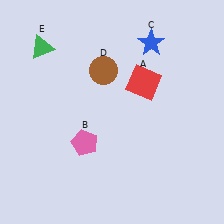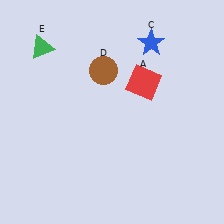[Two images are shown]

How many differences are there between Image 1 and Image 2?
There is 1 difference between the two images.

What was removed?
The pink pentagon (B) was removed in Image 2.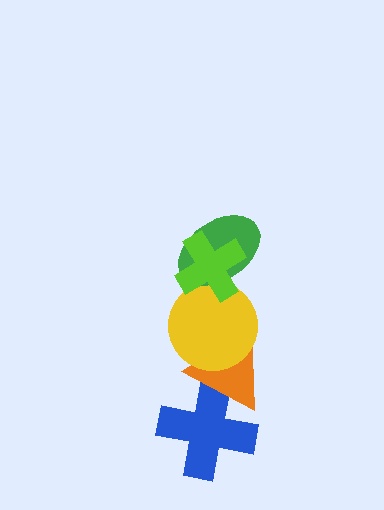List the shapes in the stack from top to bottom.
From top to bottom: the lime cross, the green ellipse, the yellow circle, the orange triangle, the blue cross.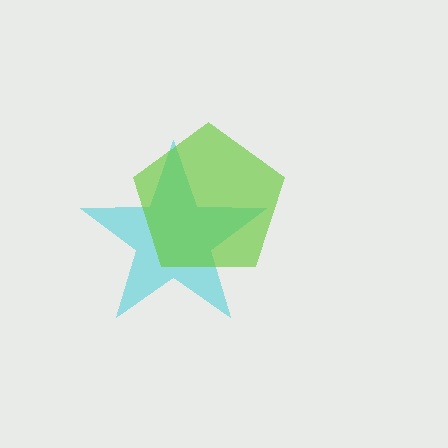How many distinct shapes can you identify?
There are 2 distinct shapes: a cyan star, a lime pentagon.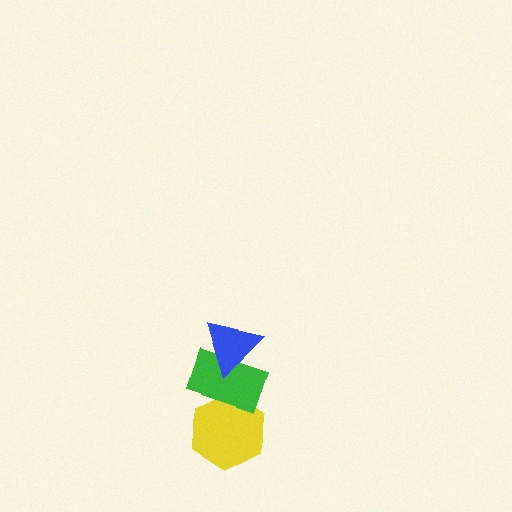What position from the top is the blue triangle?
The blue triangle is 1st from the top.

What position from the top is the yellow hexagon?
The yellow hexagon is 3rd from the top.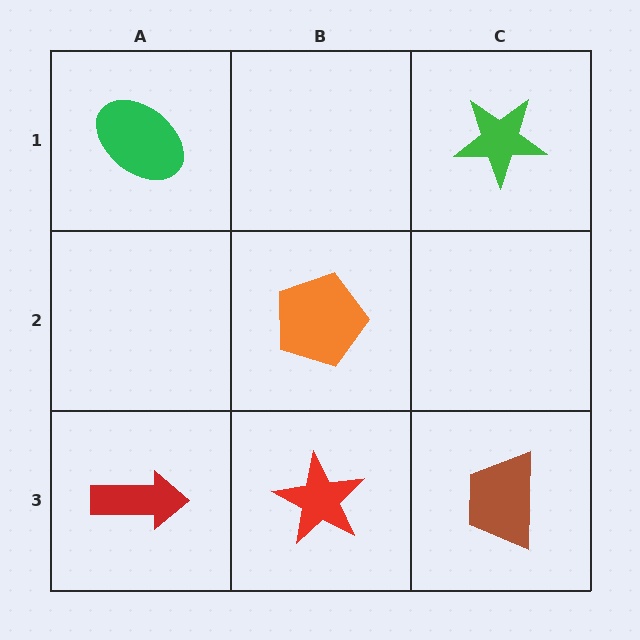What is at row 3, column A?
A red arrow.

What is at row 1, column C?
A green star.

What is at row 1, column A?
A green ellipse.